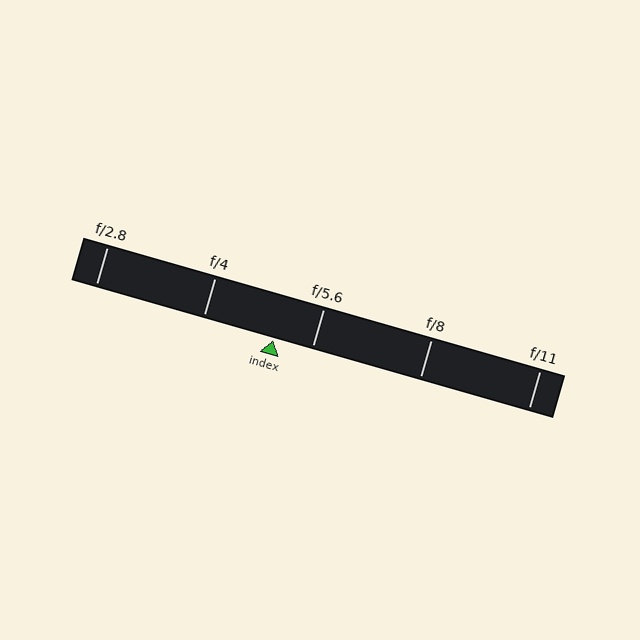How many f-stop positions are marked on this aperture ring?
There are 5 f-stop positions marked.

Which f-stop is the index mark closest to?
The index mark is closest to f/5.6.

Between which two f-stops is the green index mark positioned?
The index mark is between f/4 and f/5.6.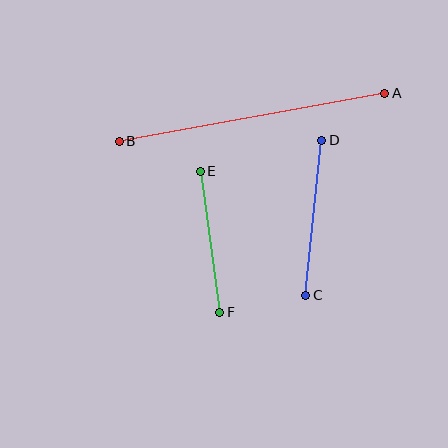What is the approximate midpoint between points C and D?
The midpoint is at approximately (314, 218) pixels.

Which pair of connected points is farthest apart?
Points A and B are farthest apart.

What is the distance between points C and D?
The distance is approximately 156 pixels.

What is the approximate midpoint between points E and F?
The midpoint is at approximately (210, 242) pixels.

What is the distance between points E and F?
The distance is approximately 142 pixels.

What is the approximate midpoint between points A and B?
The midpoint is at approximately (252, 117) pixels.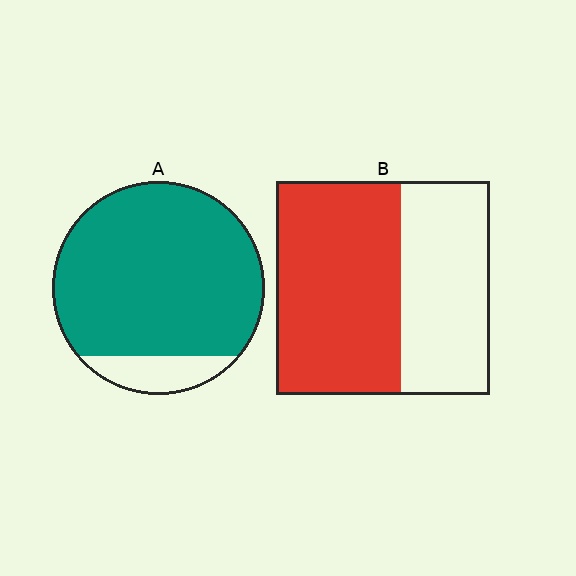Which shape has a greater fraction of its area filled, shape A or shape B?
Shape A.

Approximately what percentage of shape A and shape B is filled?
A is approximately 90% and B is approximately 60%.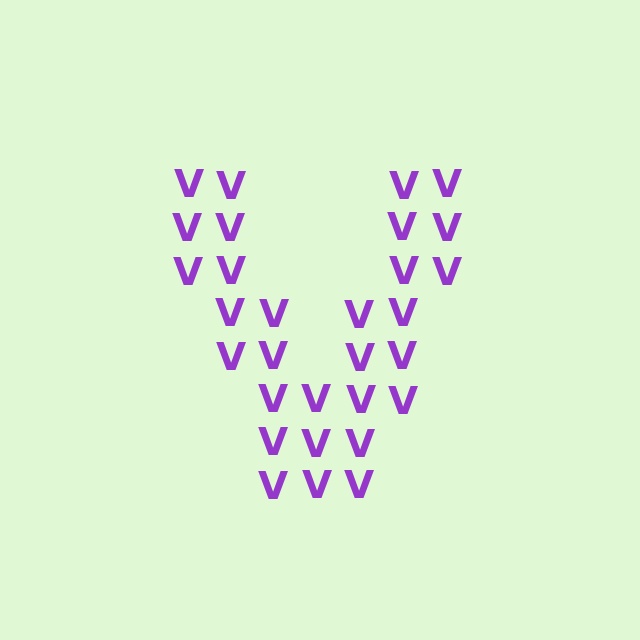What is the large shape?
The large shape is the letter V.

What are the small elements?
The small elements are letter V's.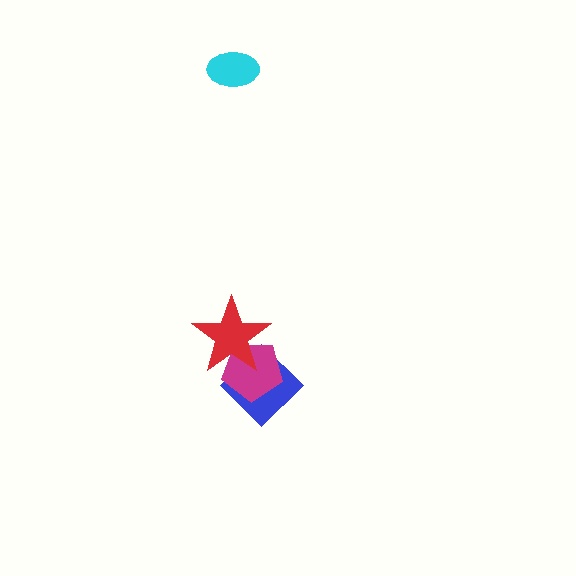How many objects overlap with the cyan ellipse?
0 objects overlap with the cyan ellipse.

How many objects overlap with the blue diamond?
2 objects overlap with the blue diamond.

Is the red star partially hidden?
No, no other shape covers it.